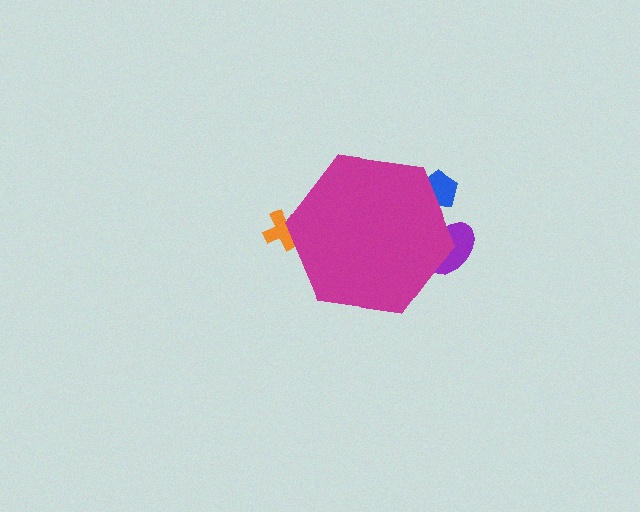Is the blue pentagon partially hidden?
Yes, the blue pentagon is partially hidden behind the magenta hexagon.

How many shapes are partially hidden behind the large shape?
3 shapes are partially hidden.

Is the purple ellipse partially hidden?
Yes, the purple ellipse is partially hidden behind the magenta hexagon.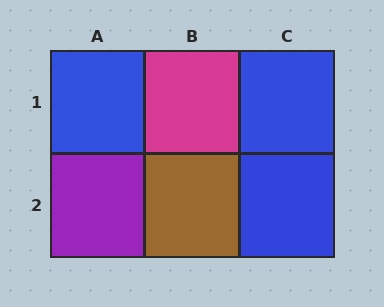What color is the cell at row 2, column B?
Brown.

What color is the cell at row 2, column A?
Purple.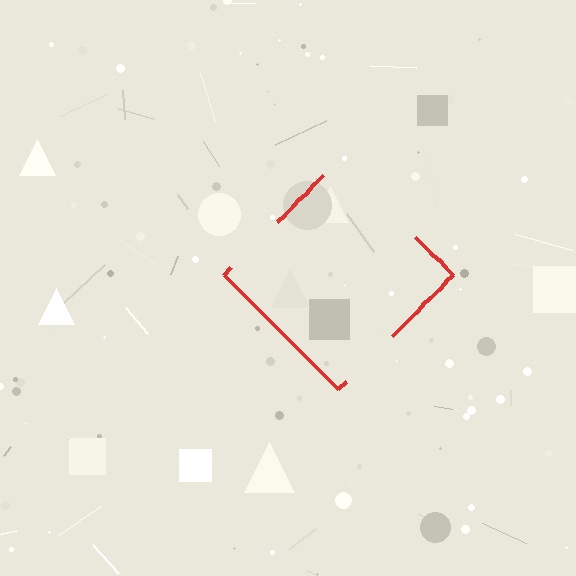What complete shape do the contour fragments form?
The contour fragments form a diamond.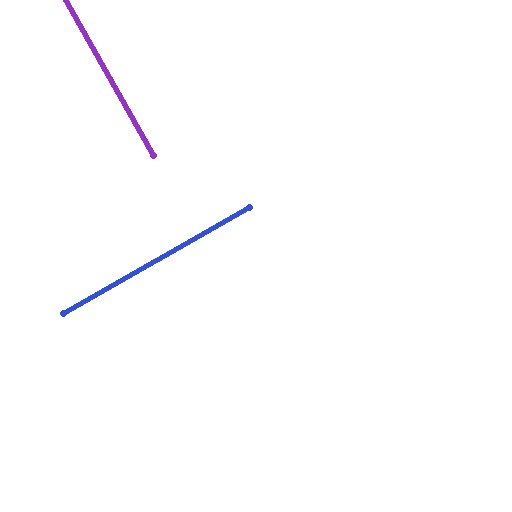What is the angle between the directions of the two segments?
Approximately 90 degrees.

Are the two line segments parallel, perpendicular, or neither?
Perpendicular — they meet at approximately 90°.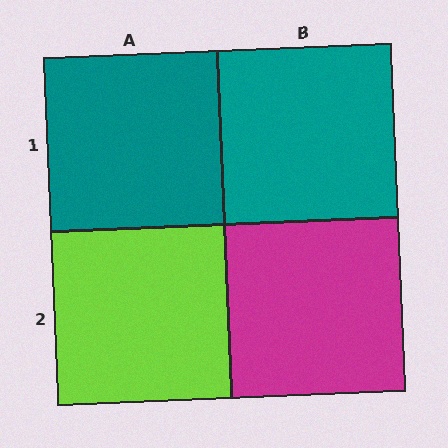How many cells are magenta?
1 cell is magenta.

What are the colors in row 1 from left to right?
Teal, teal.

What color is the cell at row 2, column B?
Magenta.